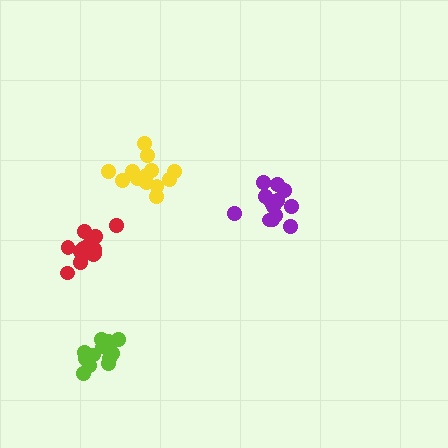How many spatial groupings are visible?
There are 4 spatial groupings.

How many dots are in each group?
Group 1: 14 dots, Group 2: 14 dots, Group 3: 13 dots, Group 4: 14 dots (55 total).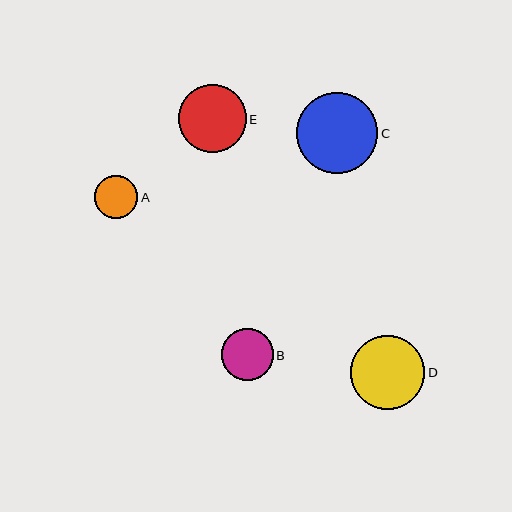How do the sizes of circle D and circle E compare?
Circle D and circle E are approximately the same size.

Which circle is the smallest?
Circle A is the smallest with a size of approximately 43 pixels.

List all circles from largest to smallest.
From largest to smallest: C, D, E, B, A.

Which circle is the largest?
Circle C is the largest with a size of approximately 81 pixels.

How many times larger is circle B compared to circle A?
Circle B is approximately 1.2 times the size of circle A.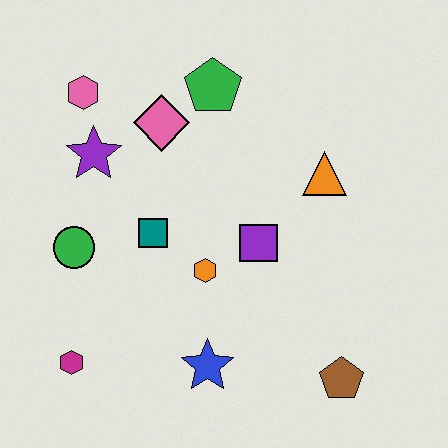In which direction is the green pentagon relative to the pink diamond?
The green pentagon is to the right of the pink diamond.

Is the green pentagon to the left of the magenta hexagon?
No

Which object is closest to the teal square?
The orange hexagon is closest to the teal square.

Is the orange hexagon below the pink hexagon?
Yes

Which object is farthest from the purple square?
The pink hexagon is farthest from the purple square.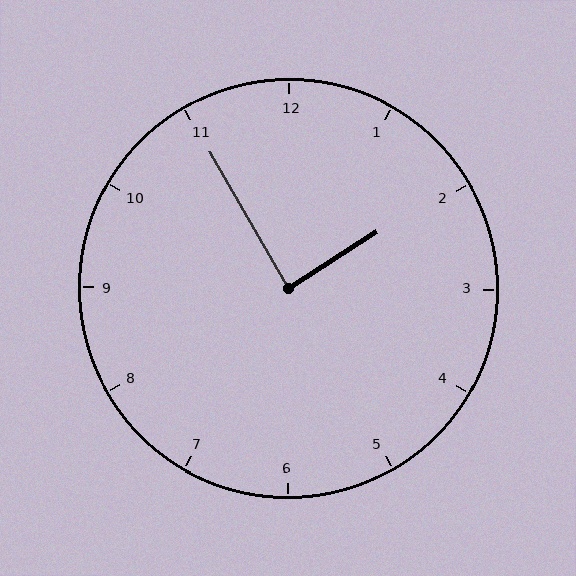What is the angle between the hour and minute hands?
Approximately 88 degrees.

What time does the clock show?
1:55.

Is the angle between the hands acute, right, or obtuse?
It is right.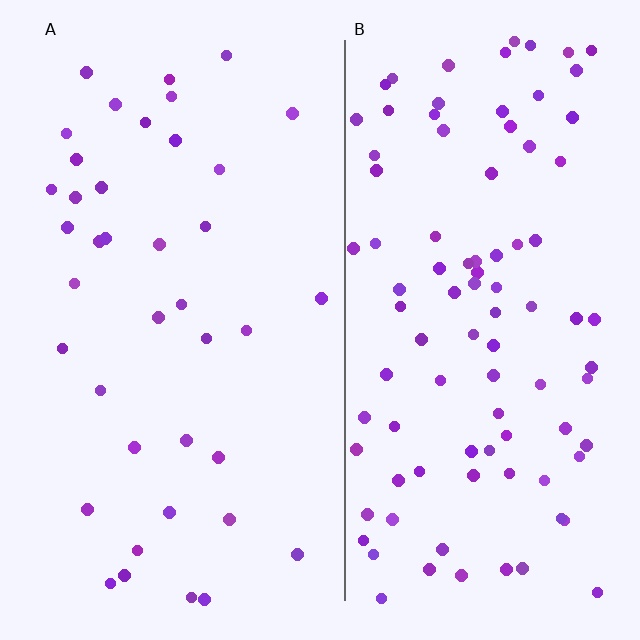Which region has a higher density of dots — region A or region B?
B (the right).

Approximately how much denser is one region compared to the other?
Approximately 2.4× — region B over region A.